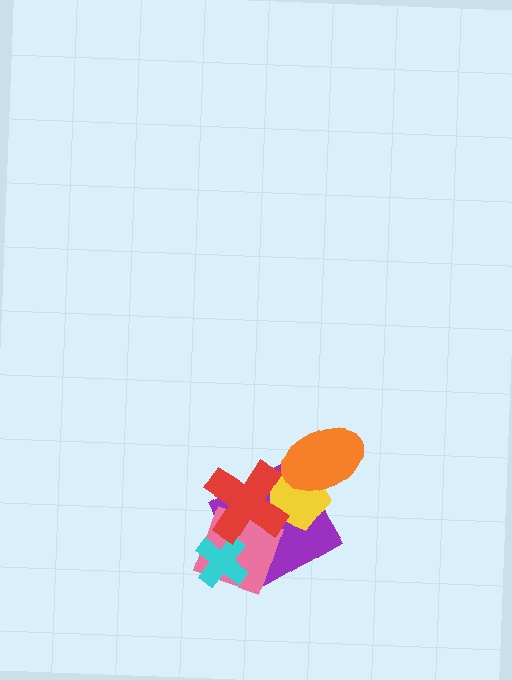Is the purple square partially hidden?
Yes, it is partially covered by another shape.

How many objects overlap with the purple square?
5 objects overlap with the purple square.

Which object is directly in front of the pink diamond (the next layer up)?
The cyan cross is directly in front of the pink diamond.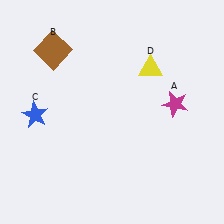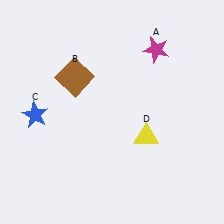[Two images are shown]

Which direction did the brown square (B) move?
The brown square (B) moved down.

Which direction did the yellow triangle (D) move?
The yellow triangle (D) moved down.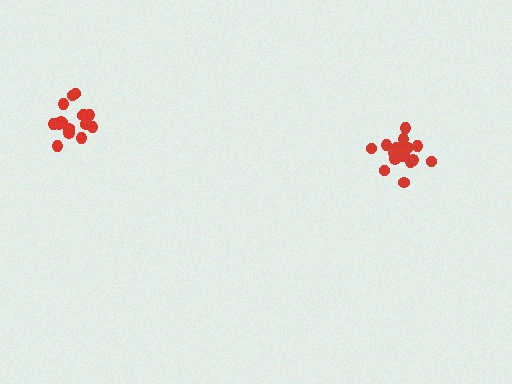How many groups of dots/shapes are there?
There are 2 groups.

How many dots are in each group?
Group 1: 20 dots, Group 2: 16 dots (36 total).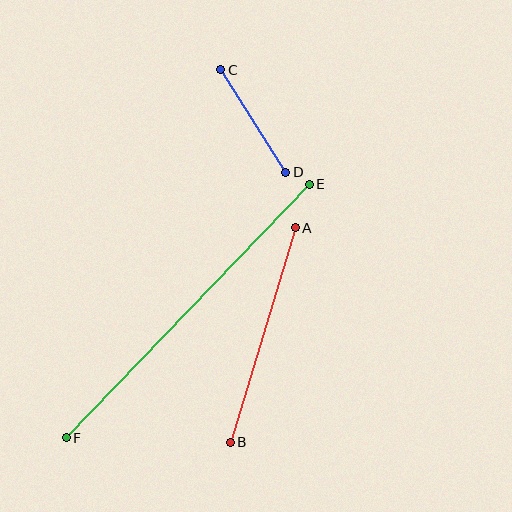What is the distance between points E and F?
The distance is approximately 351 pixels.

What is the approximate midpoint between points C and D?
The midpoint is at approximately (253, 121) pixels.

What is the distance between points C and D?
The distance is approximately 121 pixels.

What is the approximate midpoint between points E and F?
The midpoint is at approximately (188, 311) pixels.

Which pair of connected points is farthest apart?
Points E and F are farthest apart.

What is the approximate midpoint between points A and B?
The midpoint is at approximately (263, 335) pixels.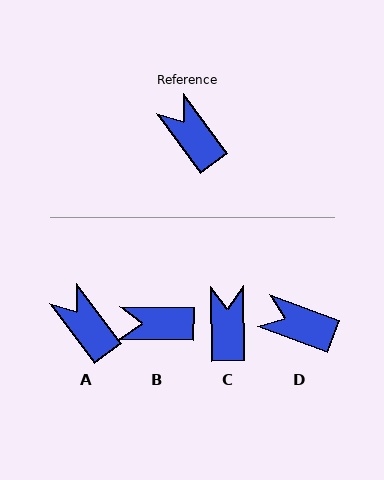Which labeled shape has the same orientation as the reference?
A.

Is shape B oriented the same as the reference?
No, it is off by about 52 degrees.